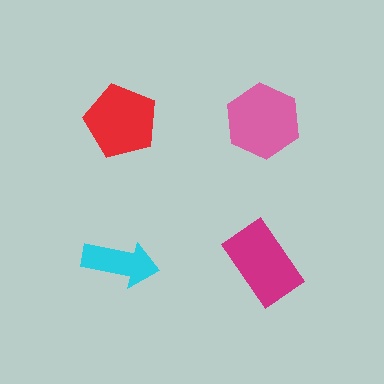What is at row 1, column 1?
A red pentagon.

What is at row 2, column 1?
A cyan arrow.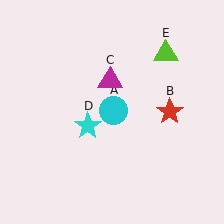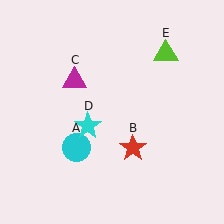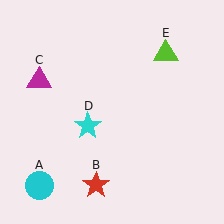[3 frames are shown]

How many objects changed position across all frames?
3 objects changed position: cyan circle (object A), red star (object B), magenta triangle (object C).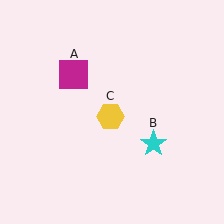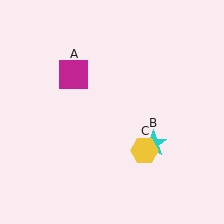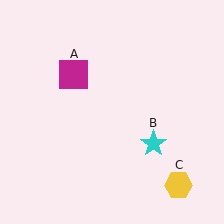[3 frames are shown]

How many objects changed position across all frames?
1 object changed position: yellow hexagon (object C).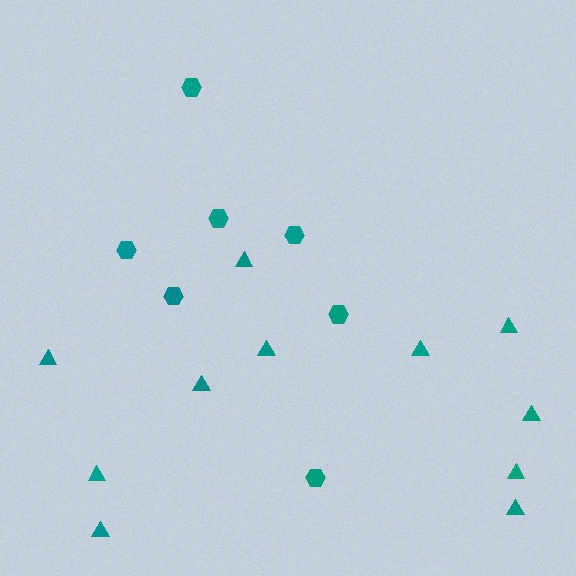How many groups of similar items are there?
There are 2 groups: one group of hexagons (7) and one group of triangles (11).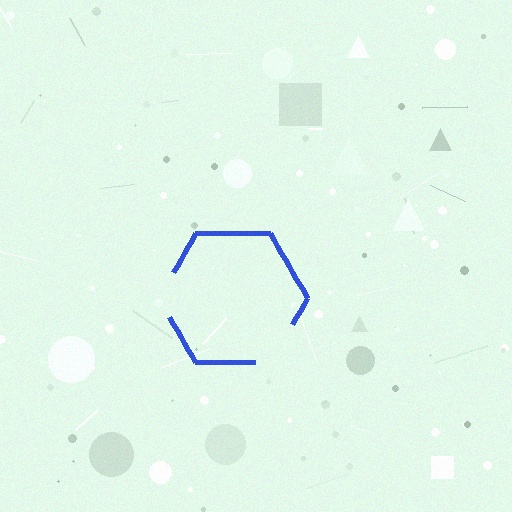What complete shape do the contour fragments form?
The contour fragments form a hexagon.